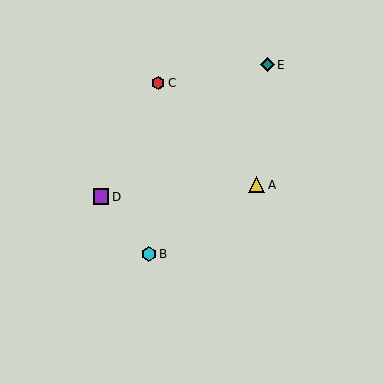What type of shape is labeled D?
Shape D is a purple square.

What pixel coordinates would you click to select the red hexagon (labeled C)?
Click at (158, 83) to select the red hexagon C.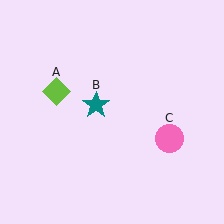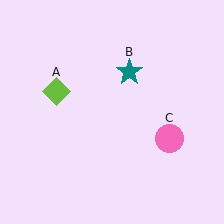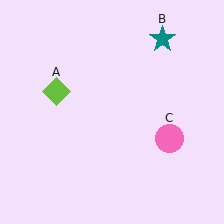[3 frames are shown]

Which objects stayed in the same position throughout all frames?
Lime diamond (object A) and pink circle (object C) remained stationary.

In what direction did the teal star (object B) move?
The teal star (object B) moved up and to the right.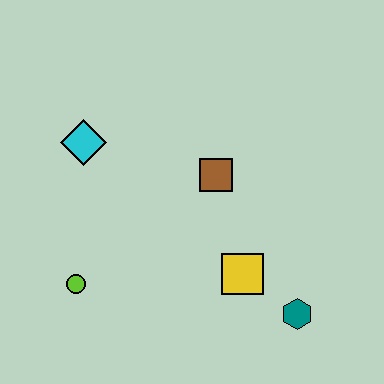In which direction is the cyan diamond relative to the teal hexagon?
The cyan diamond is to the left of the teal hexagon.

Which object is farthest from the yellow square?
The cyan diamond is farthest from the yellow square.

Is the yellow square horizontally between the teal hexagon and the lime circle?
Yes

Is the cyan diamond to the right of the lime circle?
Yes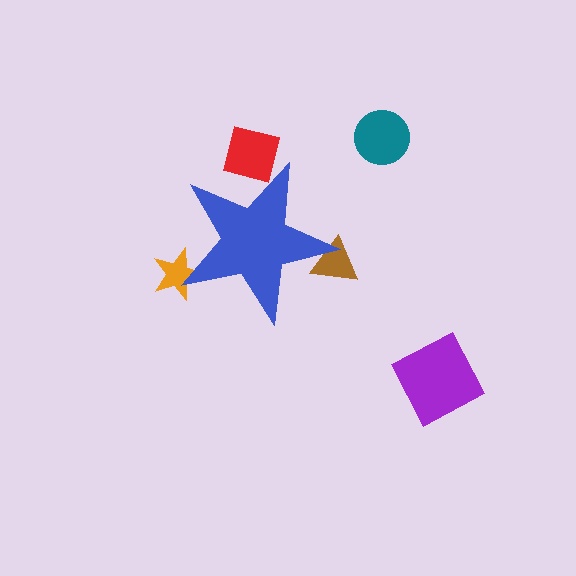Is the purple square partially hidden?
No, the purple square is fully visible.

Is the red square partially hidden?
Yes, the red square is partially hidden behind the blue star.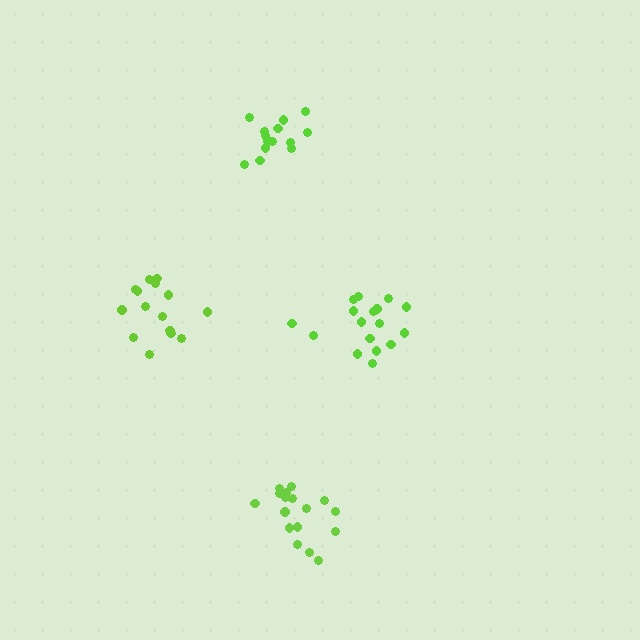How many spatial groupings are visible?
There are 4 spatial groupings.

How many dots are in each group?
Group 1: 17 dots, Group 2: 17 dots, Group 3: 14 dots, Group 4: 15 dots (63 total).